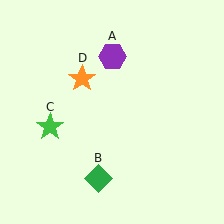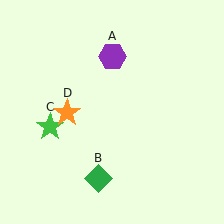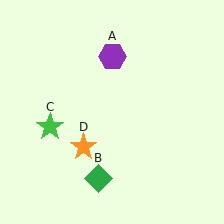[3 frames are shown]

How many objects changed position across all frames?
1 object changed position: orange star (object D).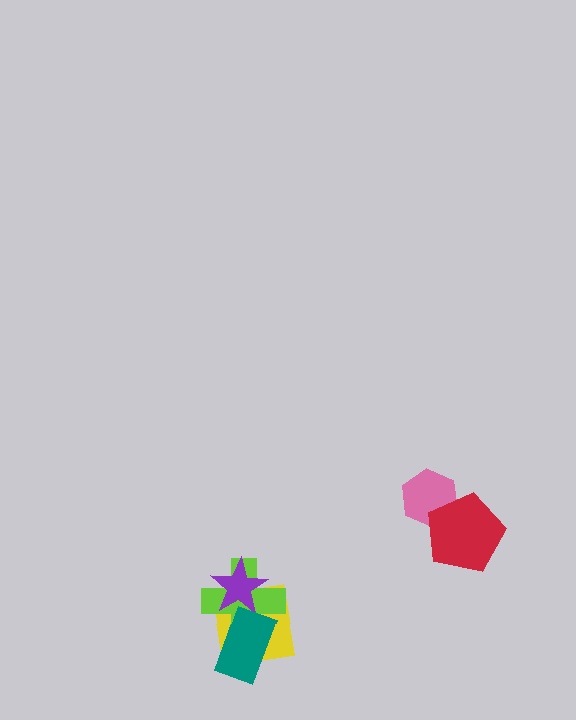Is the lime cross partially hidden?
Yes, it is partially covered by another shape.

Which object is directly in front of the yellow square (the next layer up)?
The lime cross is directly in front of the yellow square.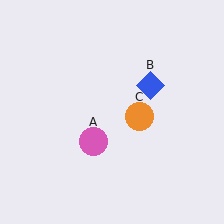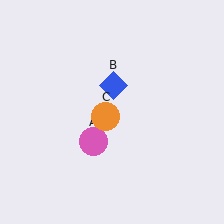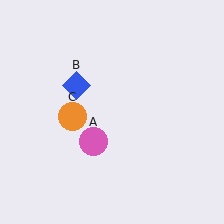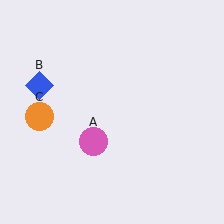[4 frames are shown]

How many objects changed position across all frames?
2 objects changed position: blue diamond (object B), orange circle (object C).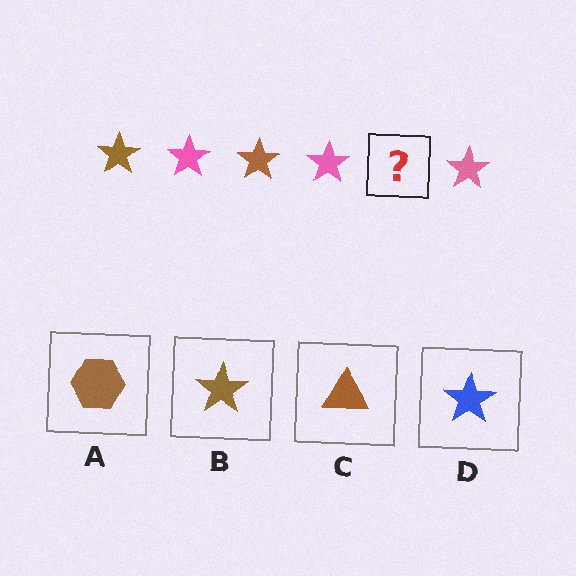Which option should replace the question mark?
Option B.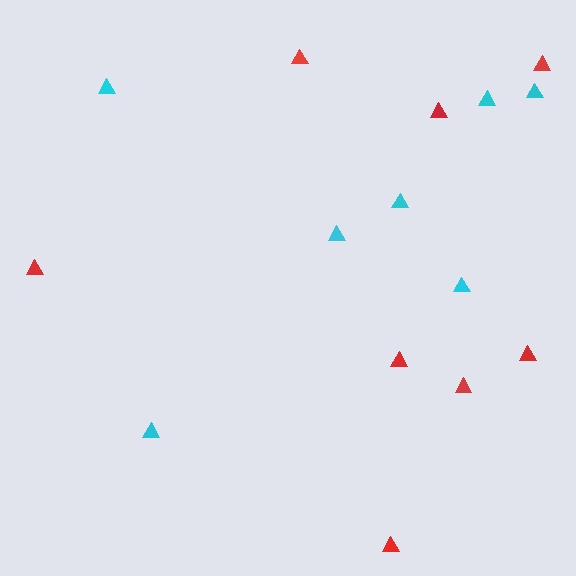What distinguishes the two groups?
There are 2 groups: one group of red triangles (8) and one group of cyan triangles (7).